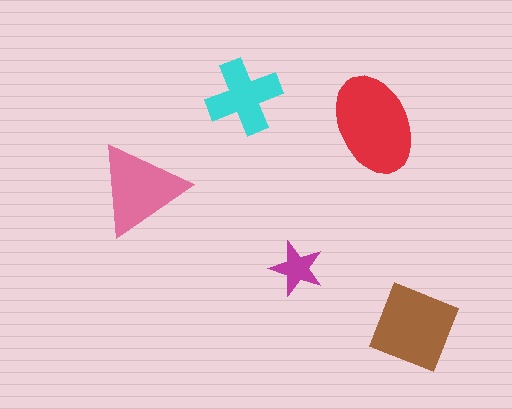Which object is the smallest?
The magenta star.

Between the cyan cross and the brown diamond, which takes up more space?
The brown diamond.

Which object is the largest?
The red ellipse.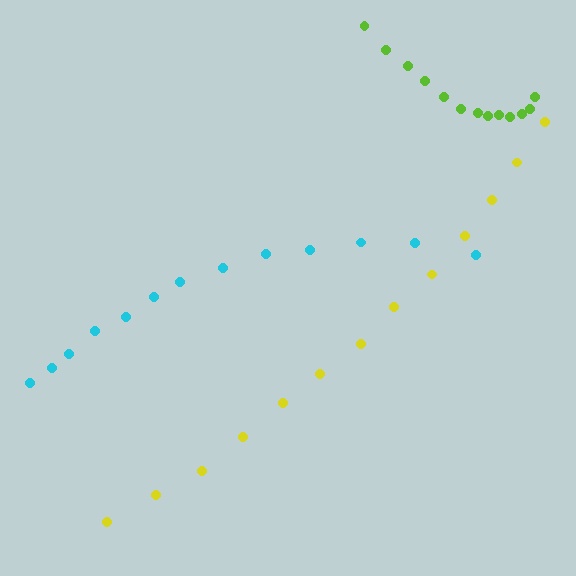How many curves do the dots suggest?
There are 3 distinct paths.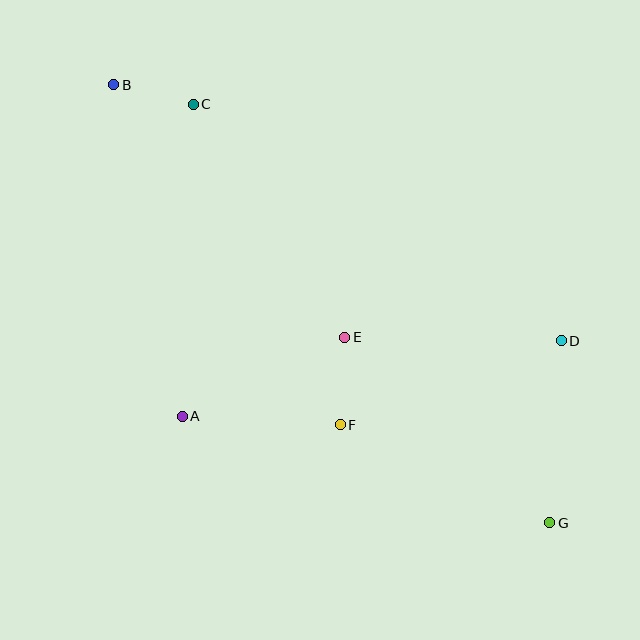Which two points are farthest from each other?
Points B and G are farthest from each other.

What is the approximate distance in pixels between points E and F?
The distance between E and F is approximately 87 pixels.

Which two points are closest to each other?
Points B and C are closest to each other.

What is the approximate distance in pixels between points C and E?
The distance between C and E is approximately 278 pixels.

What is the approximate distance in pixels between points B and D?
The distance between B and D is approximately 516 pixels.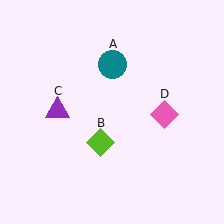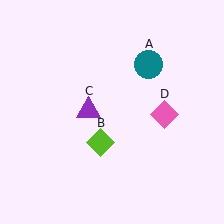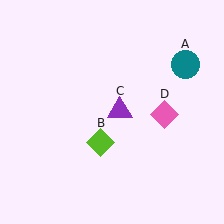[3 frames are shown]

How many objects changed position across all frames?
2 objects changed position: teal circle (object A), purple triangle (object C).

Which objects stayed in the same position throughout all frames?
Lime diamond (object B) and pink diamond (object D) remained stationary.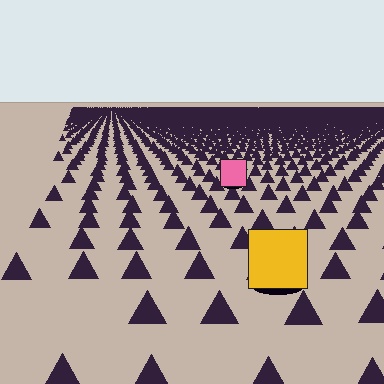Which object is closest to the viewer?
The yellow square is closest. The texture marks near it are larger and more spread out.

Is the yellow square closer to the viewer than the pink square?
Yes. The yellow square is closer — you can tell from the texture gradient: the ground texture is coarser near it.